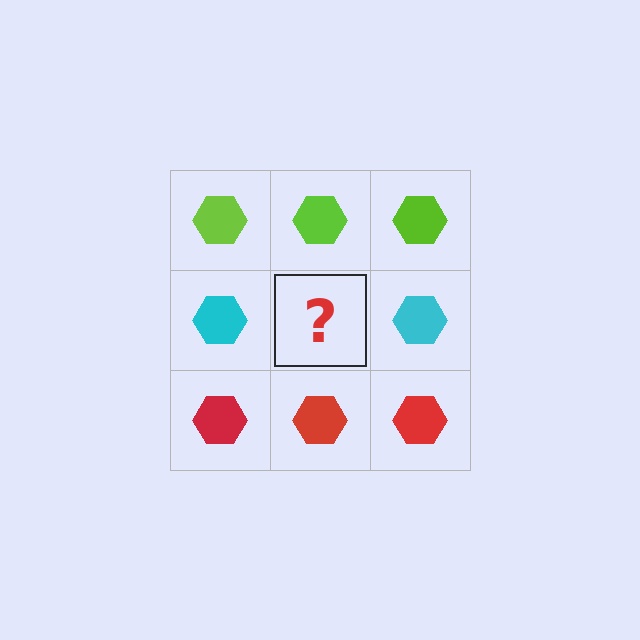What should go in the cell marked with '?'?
The missing cell should contain a cyan hexagon.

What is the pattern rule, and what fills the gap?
The rule is that each row has a consistent color. The gap should be filled with a cyan hexagon.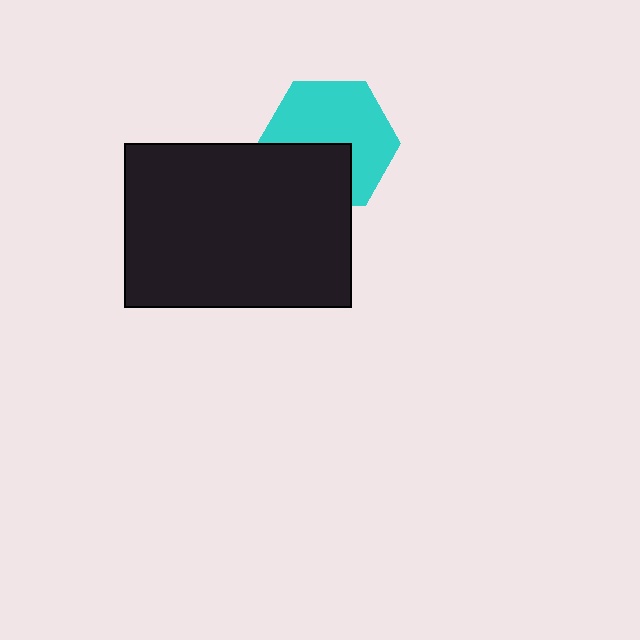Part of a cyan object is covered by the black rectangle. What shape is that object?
It is a hexagon.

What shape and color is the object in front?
The object in front is a black rectangle.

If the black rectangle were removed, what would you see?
You would see the complete cyan hexagon.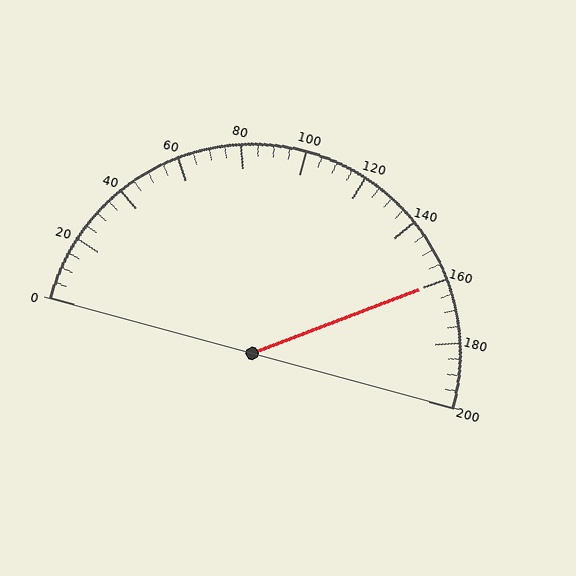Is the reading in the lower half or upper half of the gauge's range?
The reading is in the upper half of the range (0 to 200).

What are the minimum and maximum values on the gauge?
The gauge ranges from 0 to 200.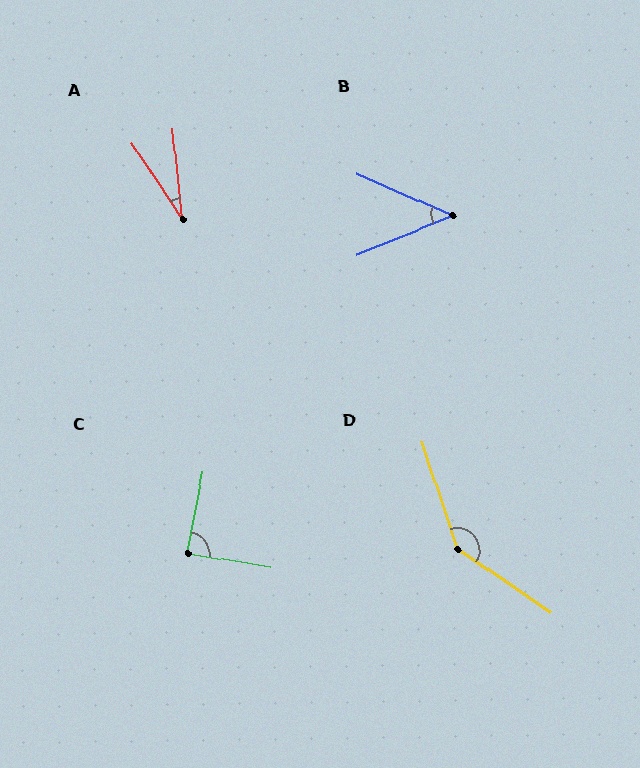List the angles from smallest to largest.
A (28°), B (46°), C (88°), D (143°).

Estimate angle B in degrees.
Approximately 46 degrees.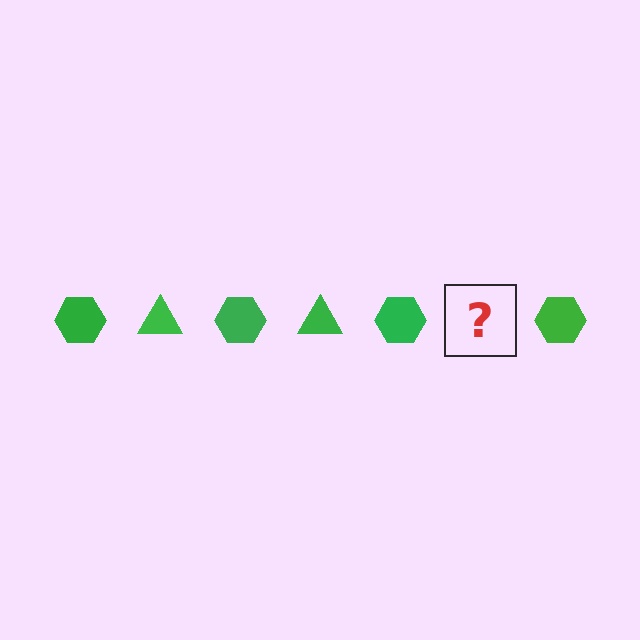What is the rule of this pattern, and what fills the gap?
The rule is that the pattern cycles through hexagon, triangle shapes in green. The gap should be filled with a green triangle.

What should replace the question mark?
The question mark should be replaced with a green triangle.